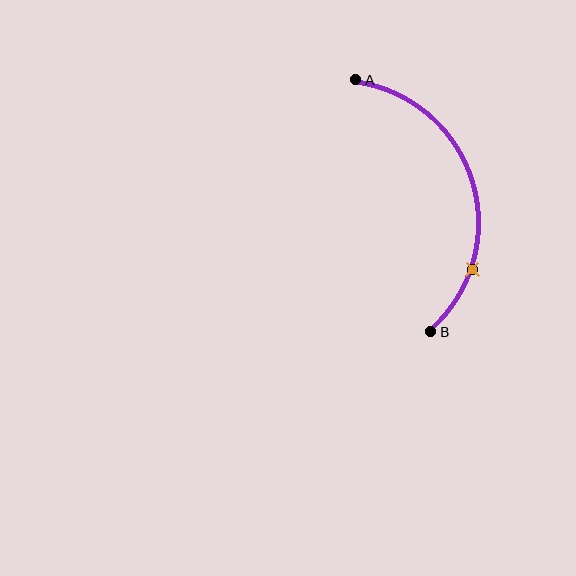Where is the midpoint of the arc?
The arc midpoint is the point on the curve farthest from the straight line joining A and B. It sits to the right of that line.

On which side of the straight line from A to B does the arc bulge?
The arc bulges to the right of the straight line connecting A and B.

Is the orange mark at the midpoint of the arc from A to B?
No. The orange mark lies on the arc but is closer to endpoint B. The arc midpoint would be at the point on the curve equidistant along the arc from both A and B.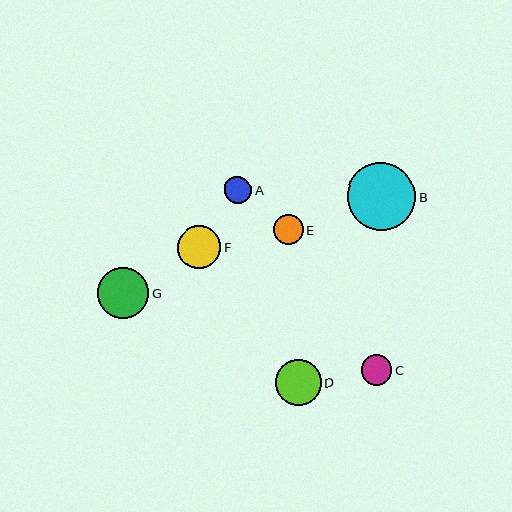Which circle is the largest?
Circle B is the largest with a size of approximately 68 pixels.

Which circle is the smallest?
Circle A is the smallest with a size of approximately 27 pixels.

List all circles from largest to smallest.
From largest to smallest: B, G, D, F, C, E, A.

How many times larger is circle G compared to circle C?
Circle G is approximately 1.7 times the size of circle C.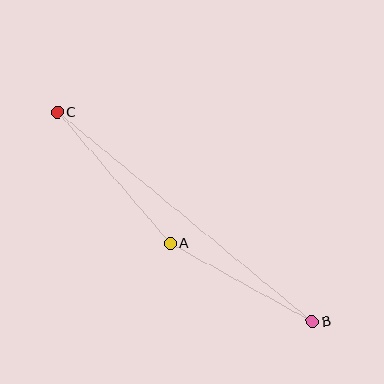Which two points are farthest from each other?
Points B and C are farthest from each other.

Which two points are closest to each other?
Points A and B are closest to each other.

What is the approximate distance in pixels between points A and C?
The distance between A and C is approximately 173 pixels.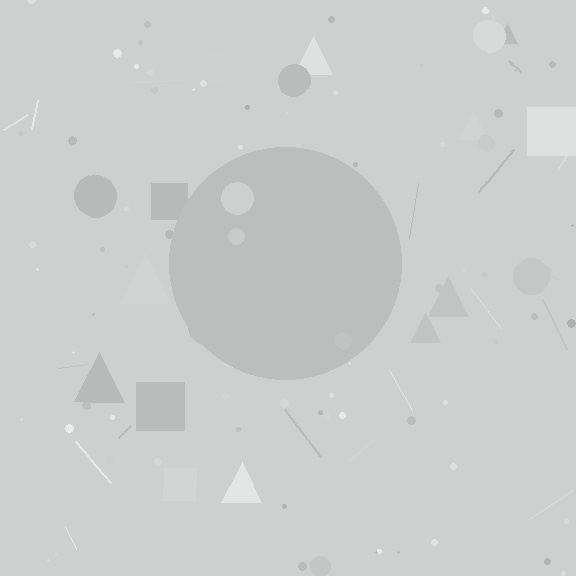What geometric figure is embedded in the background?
A circle is embedded in the background.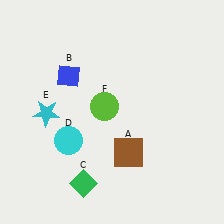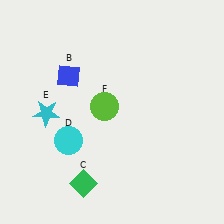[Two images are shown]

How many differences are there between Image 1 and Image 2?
There is 1 difference between the two images.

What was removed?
The brown square (A) was removed in Image 2.